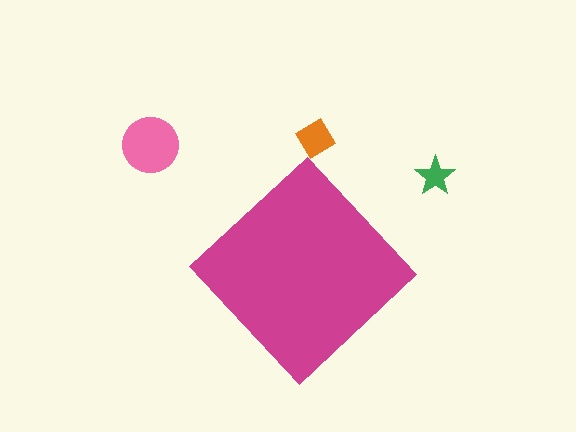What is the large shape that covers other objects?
A magenta diamond.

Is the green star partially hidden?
No, the green star is fully visible.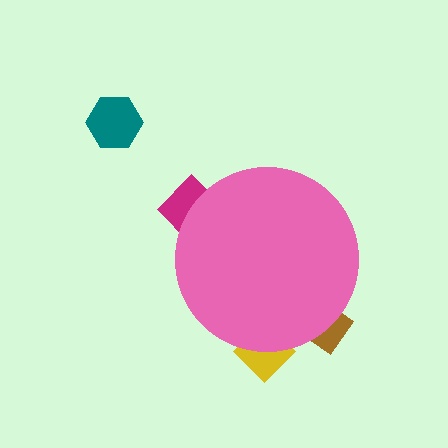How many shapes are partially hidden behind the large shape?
3 shapes are partially hidden.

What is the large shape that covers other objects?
A pink circle.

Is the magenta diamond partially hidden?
Yes, the magenta diamond is partially hidden behind the pink circle.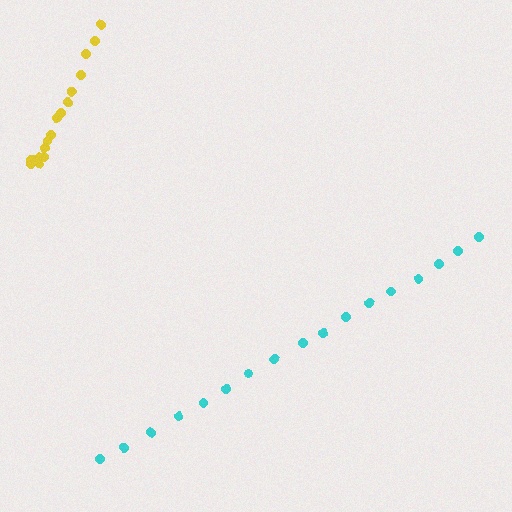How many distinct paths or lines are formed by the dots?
There are 2 distinct paths.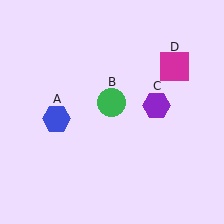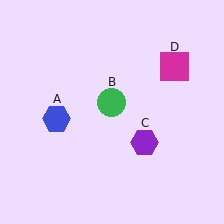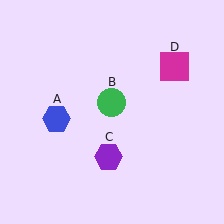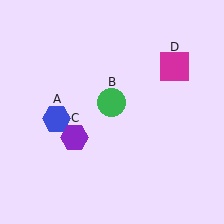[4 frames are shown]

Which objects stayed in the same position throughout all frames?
Blue hexagon (object A) and green circle (object B) and magenta square (object D) remained stationary.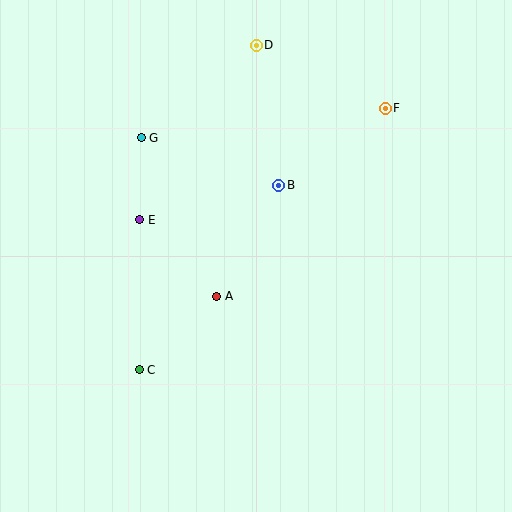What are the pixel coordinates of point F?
Point F is at (385, 108).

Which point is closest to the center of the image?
Point A at (217, 296) is closest to the center.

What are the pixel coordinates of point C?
Point C is at (139, 370).